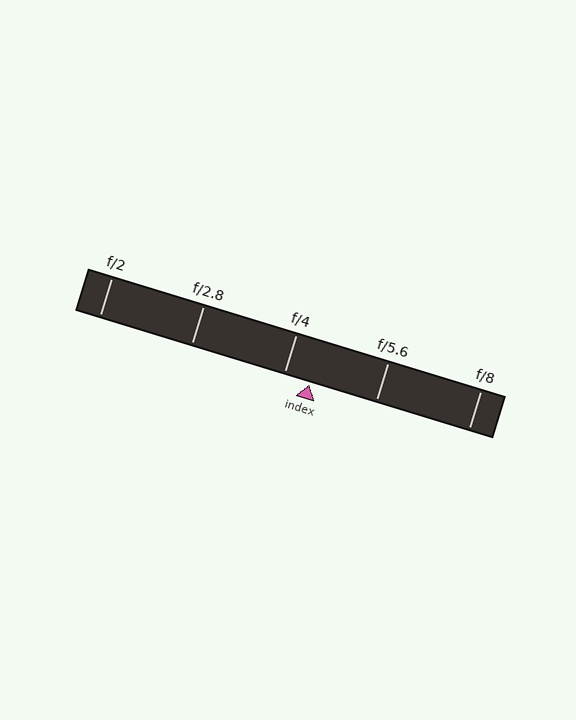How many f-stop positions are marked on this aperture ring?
There are 5 f-stop positions marked.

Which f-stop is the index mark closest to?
The index mark is closest to f/4.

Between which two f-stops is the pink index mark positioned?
The index mark is between f/4 and f/5.6.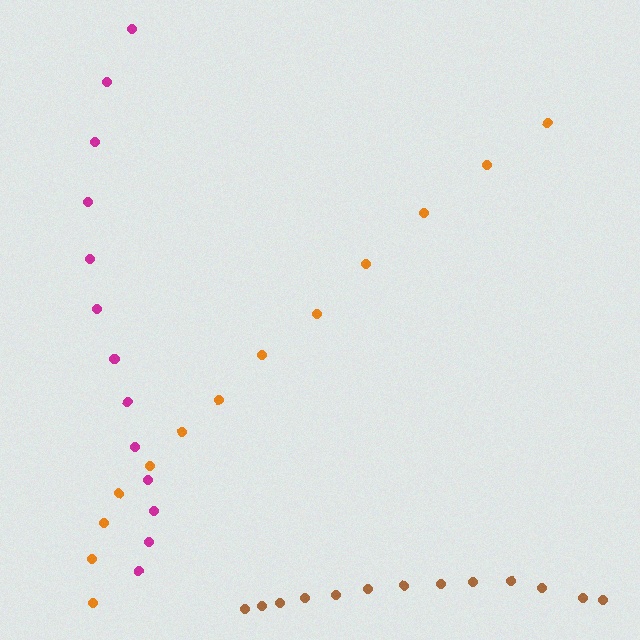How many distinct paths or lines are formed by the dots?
There are 3 distinct paths.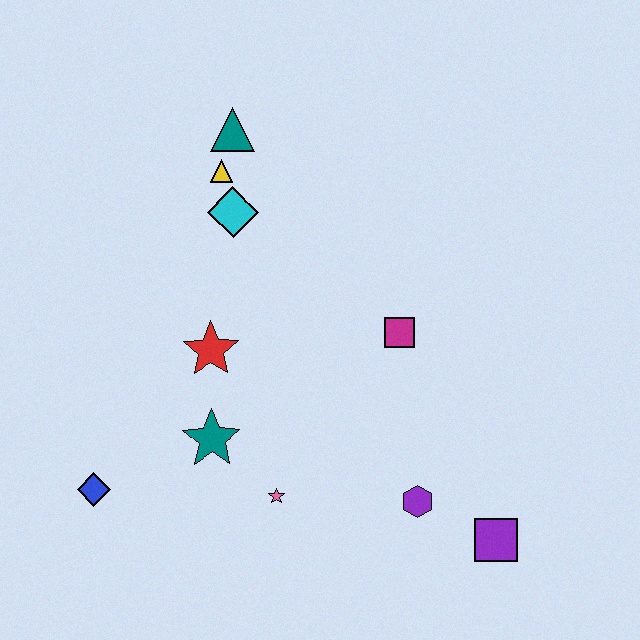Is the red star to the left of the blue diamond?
No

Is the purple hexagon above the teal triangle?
No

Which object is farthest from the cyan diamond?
The purple square is farthest from the cyan diamond.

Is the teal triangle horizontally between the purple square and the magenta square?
No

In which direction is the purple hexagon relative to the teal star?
The purple hexagon is to the right of the teal star.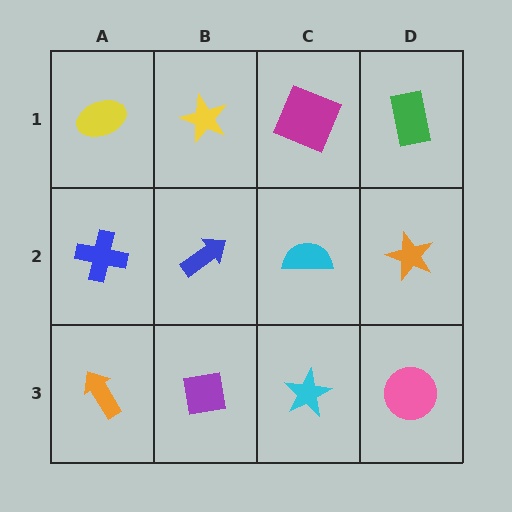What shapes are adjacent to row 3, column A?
A blue cross (row 2, column A), a purple square (row 3, column B).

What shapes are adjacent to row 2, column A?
A yellow ellipse (row 1, column A), an orange arrow (row 3, column A), a blue arrow (row 2, column B).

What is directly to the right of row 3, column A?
A purple square.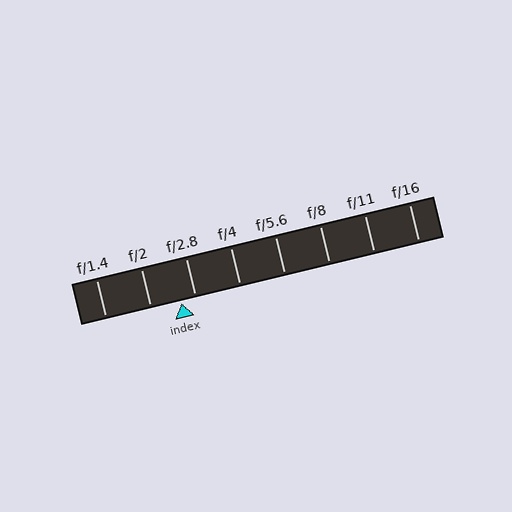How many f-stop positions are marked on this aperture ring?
There are 8 f-stop positions marked.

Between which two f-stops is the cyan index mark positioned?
The index mark is between f/2 and f/2.8.